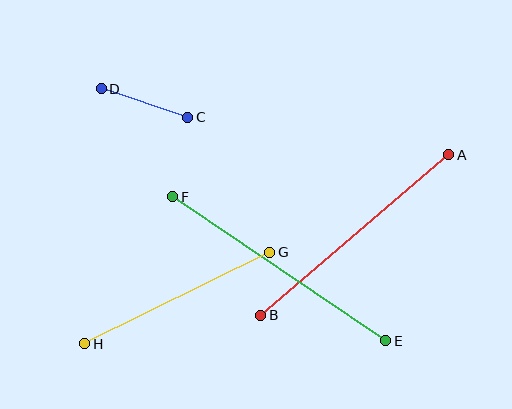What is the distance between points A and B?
The distance is approximately 247 pixels.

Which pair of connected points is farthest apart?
Points E and F are farthest apart.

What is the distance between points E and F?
The distance is approximately 257 pixels.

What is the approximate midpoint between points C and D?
The midpoint is at approximately (145, 103) pixels.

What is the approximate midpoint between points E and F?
The midpoint is at approximately (279, 269) pixels.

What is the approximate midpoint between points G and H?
The midpoint is at approximately (177, 298) pixels.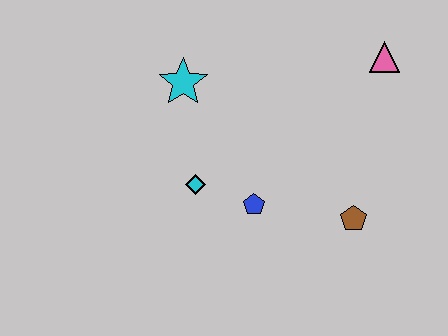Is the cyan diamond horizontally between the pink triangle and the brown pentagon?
No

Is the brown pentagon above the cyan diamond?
No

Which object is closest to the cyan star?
The cyan diamond is closest to the cyan star.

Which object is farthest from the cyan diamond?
The pink triangle is farthest from the cyan diamond.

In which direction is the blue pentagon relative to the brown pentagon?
The blue pentagon is to the left of the brown pentagon.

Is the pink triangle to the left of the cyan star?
No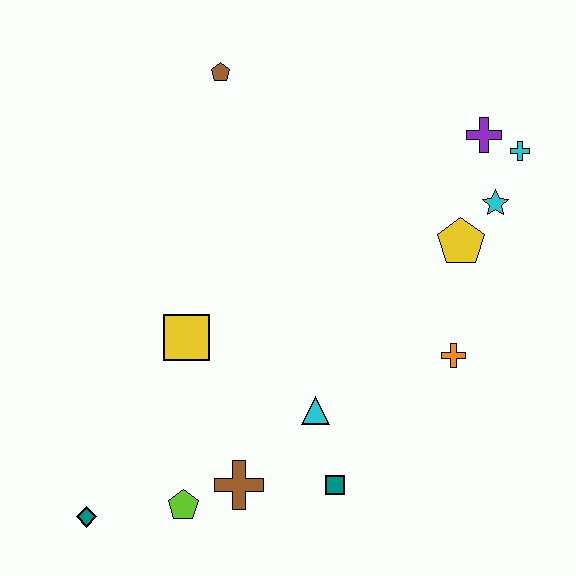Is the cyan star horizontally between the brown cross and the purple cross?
No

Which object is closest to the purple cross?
The cyan cross is closest to the purple cross.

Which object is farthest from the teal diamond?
The cyan cross is farthest from the teal diamond.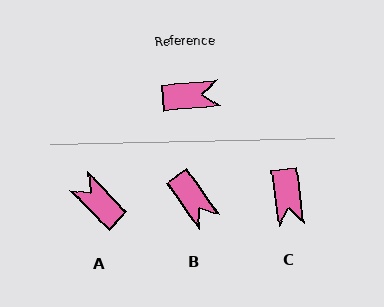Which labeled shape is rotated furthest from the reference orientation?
A, about 129 degrees away.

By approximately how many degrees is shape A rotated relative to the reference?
Approximately 129 degrees counter-clockwise.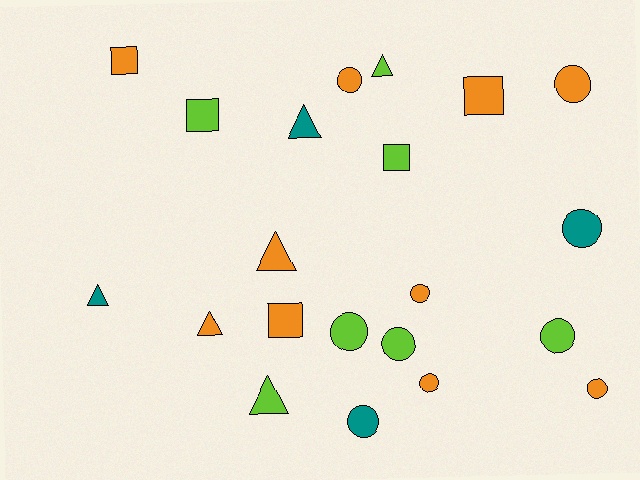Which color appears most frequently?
Orange, with 10 objects.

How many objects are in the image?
There are 21 objects.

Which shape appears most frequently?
Circle, with 10 objects.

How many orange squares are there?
There are 3 orange squares.